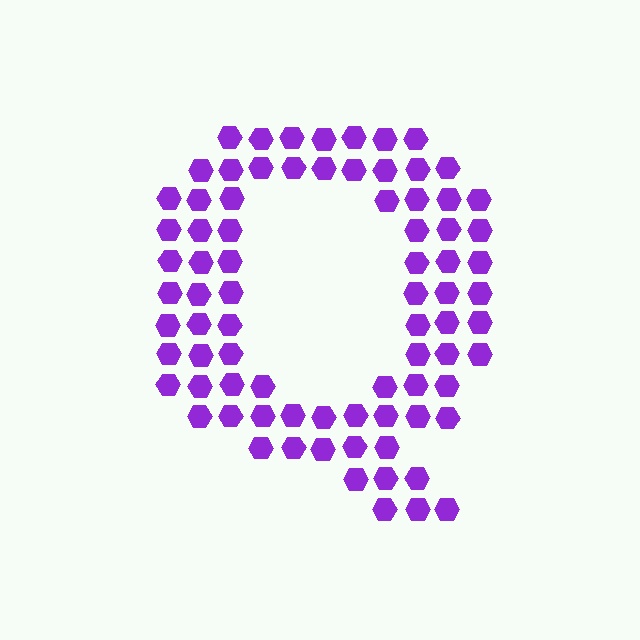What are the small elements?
The small elements are hexagons.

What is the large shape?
The large shape is the letter Q.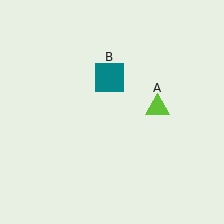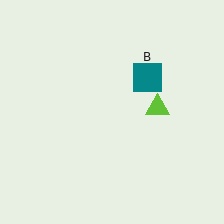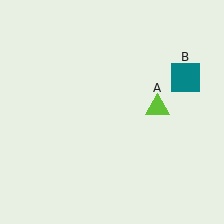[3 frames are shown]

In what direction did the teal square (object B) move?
The teal square (object B) moved right.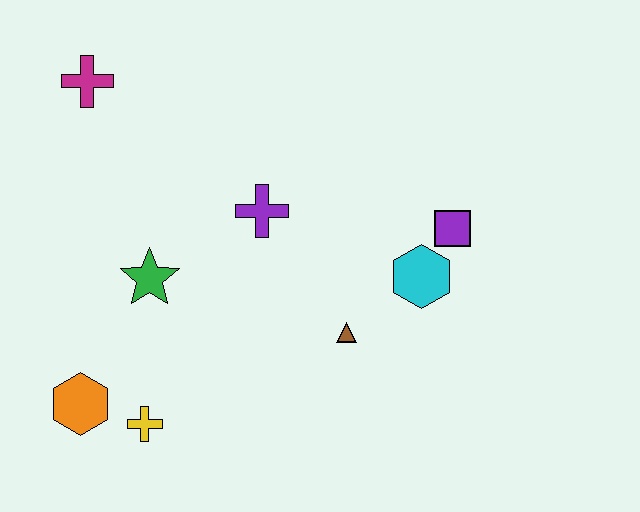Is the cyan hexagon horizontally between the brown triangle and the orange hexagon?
No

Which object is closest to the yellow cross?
The orange hexagon is closest to the yellow cross.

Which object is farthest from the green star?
The purple square is farthest from the green star.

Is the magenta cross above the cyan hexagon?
Yes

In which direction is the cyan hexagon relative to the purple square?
The cyan hexagon is below the purple square.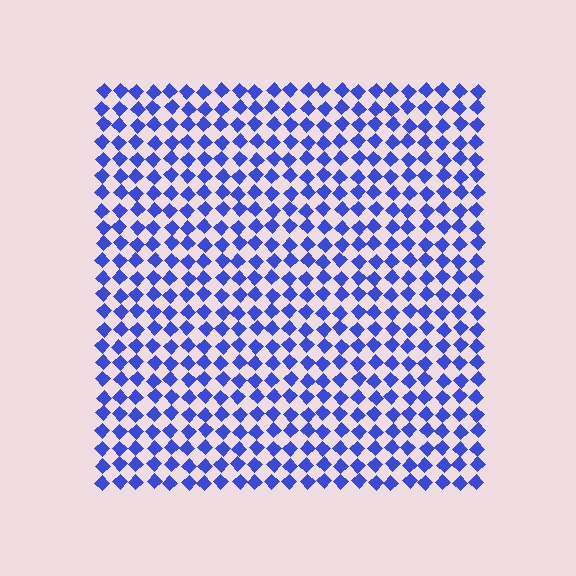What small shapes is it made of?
It is made of small diamonds.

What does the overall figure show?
The overall figure shows a square.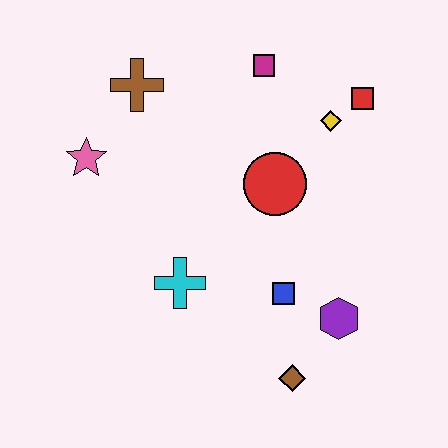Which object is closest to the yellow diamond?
The red square is closest to the yellow diamond.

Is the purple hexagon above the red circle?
No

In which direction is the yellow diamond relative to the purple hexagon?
The yellow diamond is above the purple hexagon.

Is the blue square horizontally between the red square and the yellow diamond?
No